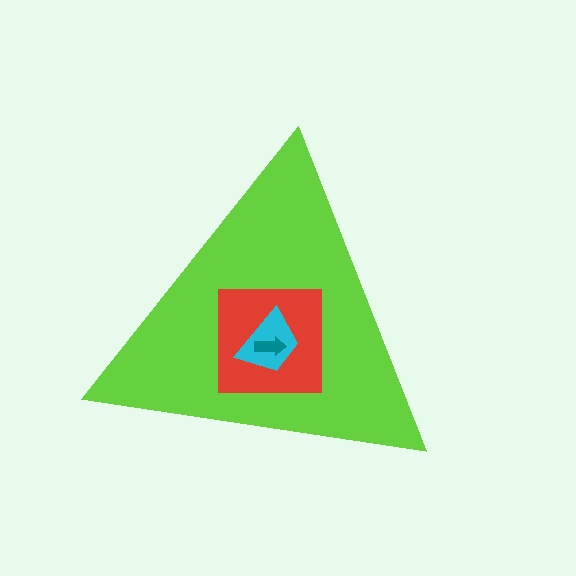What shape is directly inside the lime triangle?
The red square.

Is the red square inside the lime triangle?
Yes.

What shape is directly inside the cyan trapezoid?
The teal arrow.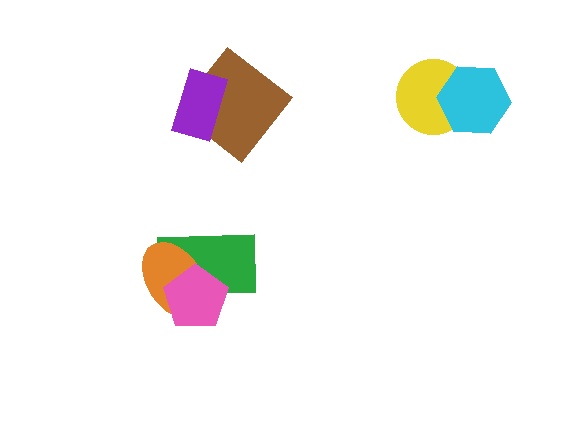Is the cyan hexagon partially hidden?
No, no other shape covers it.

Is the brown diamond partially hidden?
Yes, it is partially covered by another shape.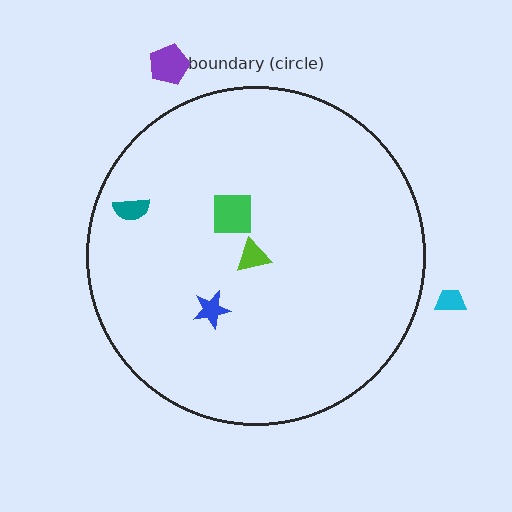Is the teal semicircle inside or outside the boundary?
Inside.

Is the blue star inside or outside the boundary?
Inside.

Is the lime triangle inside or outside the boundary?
Inside.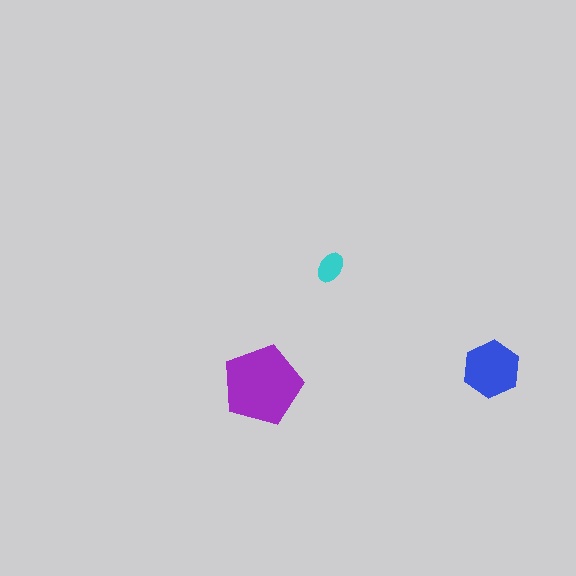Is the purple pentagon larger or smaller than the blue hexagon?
Larger.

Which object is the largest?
The purple pentagon.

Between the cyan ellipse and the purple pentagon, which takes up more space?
The purple pentagon.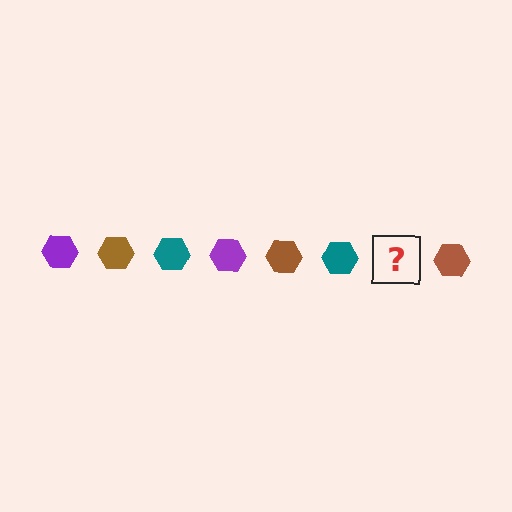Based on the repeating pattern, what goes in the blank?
The blank should be a purple hexagon.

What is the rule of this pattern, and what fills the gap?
The rule is that the pattern cycles through purple, brown, teal hexagons. The gap should be filled with a purple hexagon.